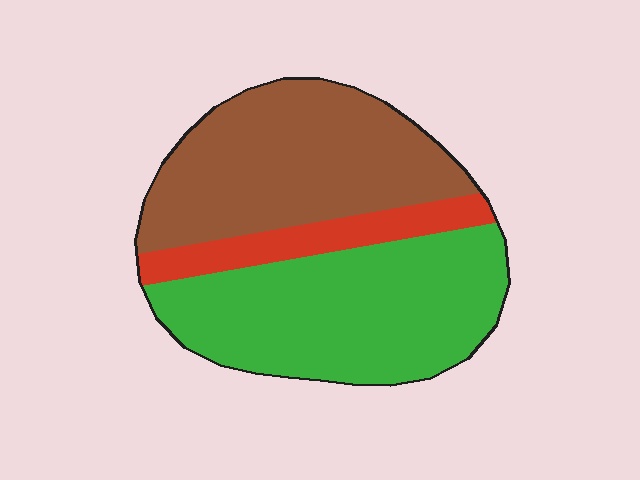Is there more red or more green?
Green.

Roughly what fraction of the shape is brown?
Brown covers roughly 40% of the shape.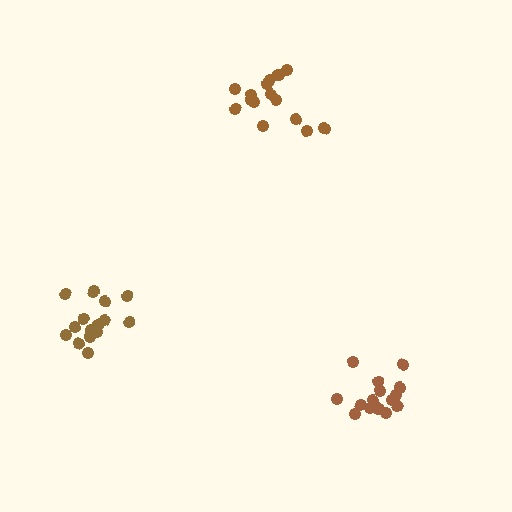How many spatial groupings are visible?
There are 3 spatial groupings.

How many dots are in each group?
Group 1: 16 dots, Group 2: 15 dots, Group 3: 16 dots (47 total).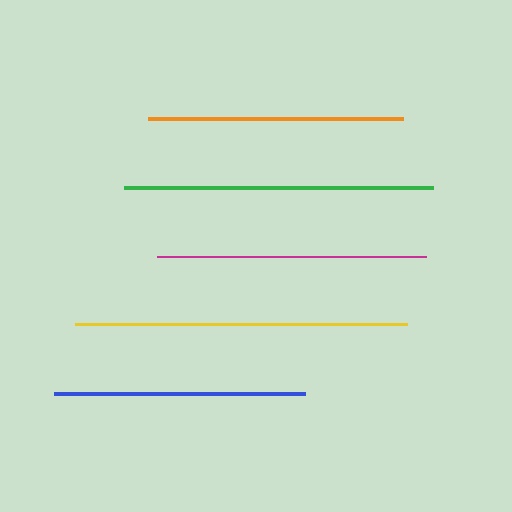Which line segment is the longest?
The yellow line is the longest at approximately 331 pixels.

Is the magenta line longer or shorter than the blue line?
The magenta line is longer than the blue line.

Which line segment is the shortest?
The blue line is the shortest at approximately 251 pixels.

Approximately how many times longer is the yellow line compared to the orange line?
The yellow line is approximately 1.3 times the length of the orange line.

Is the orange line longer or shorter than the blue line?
The orange line is longer than the blue line.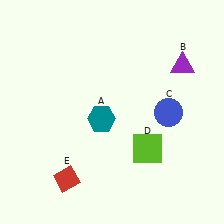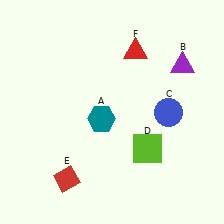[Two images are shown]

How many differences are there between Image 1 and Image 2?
There is 1 difference between the two images.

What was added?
A red triangle (F) was added in Image 2.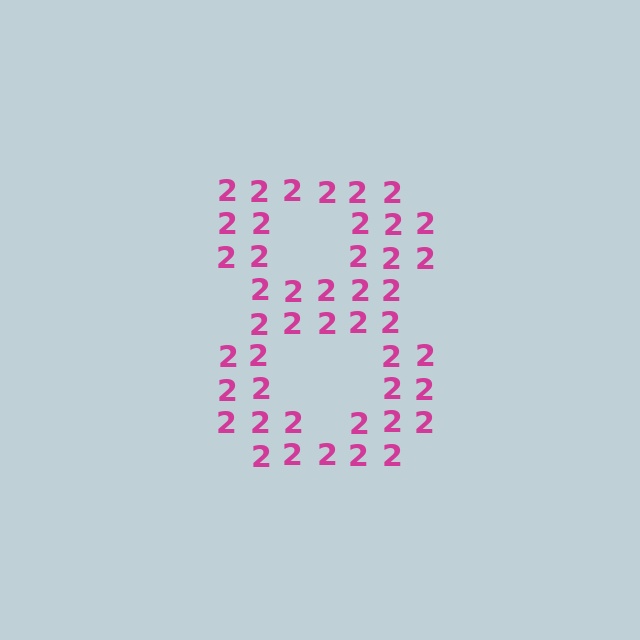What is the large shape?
The large shape is the digit 8.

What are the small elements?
The small elements are digit 2's.